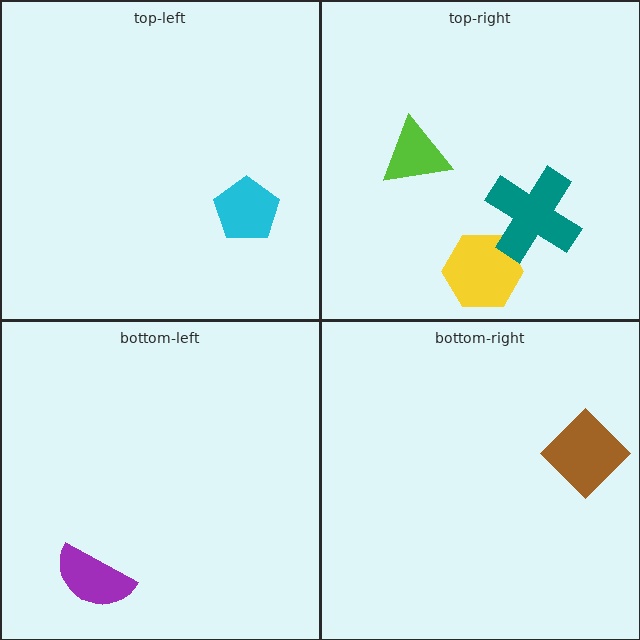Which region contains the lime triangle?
The top-right region.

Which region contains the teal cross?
The top-right region.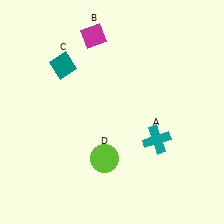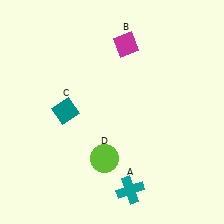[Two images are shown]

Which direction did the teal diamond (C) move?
The teal diamond (C) moved down.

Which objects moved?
The objects that moved are: the teal cross (A), the magenta diamond (B), the teal diamond (C).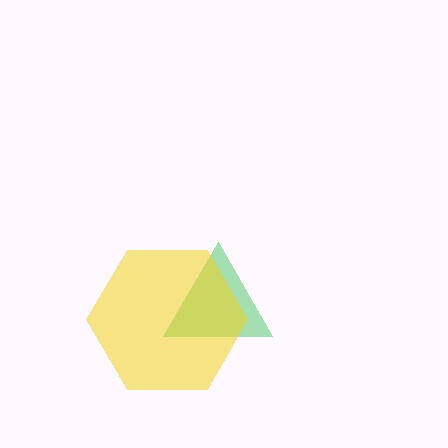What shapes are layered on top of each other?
The layered shapes are: a green triangle, a yellow hexagon.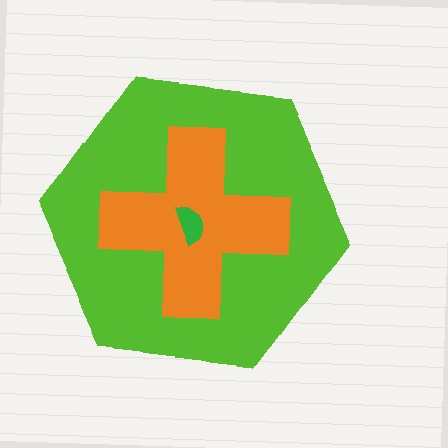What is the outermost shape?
The lime hexagon.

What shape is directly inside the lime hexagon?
The orange cross.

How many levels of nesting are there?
3.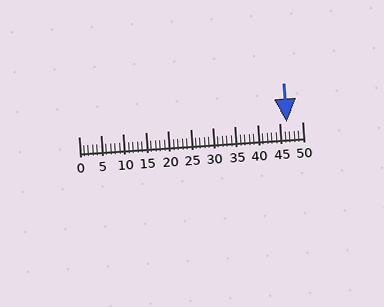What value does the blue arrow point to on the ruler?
The blue arrow points to approximately 46.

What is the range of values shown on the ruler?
The ruler shows values from 0 to 50.